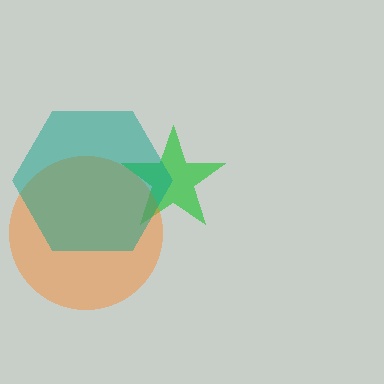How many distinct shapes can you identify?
There are 3 distinct shapes: a green star, an orange circle, a teal hexagon.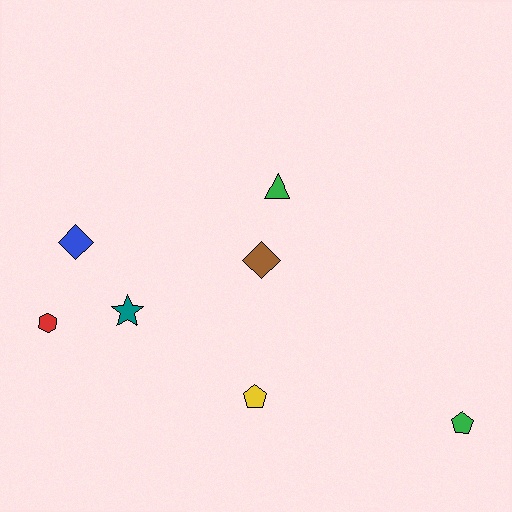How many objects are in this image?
There are 7 objects.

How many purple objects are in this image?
There are no purple objects.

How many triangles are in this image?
There is 1 triangle.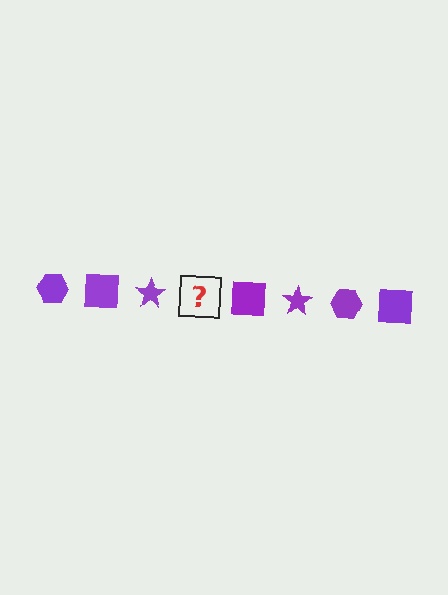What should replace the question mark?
The question mark should be replaced with a purple hexagon.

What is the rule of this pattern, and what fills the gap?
The rule is that the pattern cycles through hexagon, square, star shapes in purple. The gap should be filled with a purple hexagon.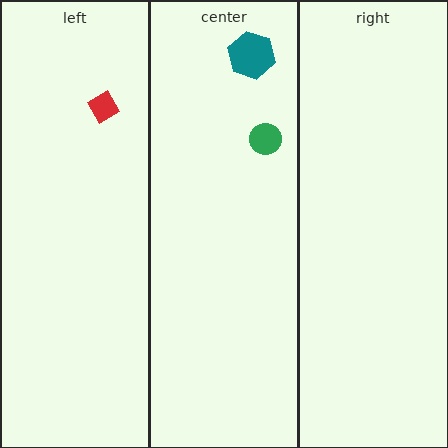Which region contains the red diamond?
The left region.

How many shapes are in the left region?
1.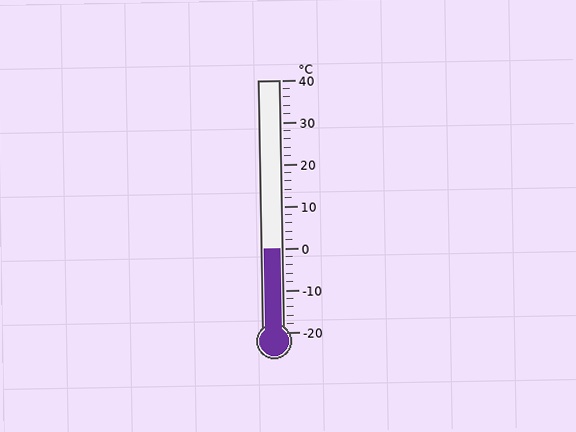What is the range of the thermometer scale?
The thermometer scale ranges from -20°C to 40°C.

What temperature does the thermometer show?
The thermometer shows approximately 0°C.